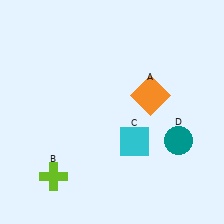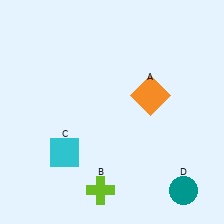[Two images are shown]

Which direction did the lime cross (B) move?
The lime cross (B) moved right.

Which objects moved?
The objects that moved are: the lime cross (B), the cyan square (C), the teal circle (D).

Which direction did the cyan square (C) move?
The cyan square (C) moved left.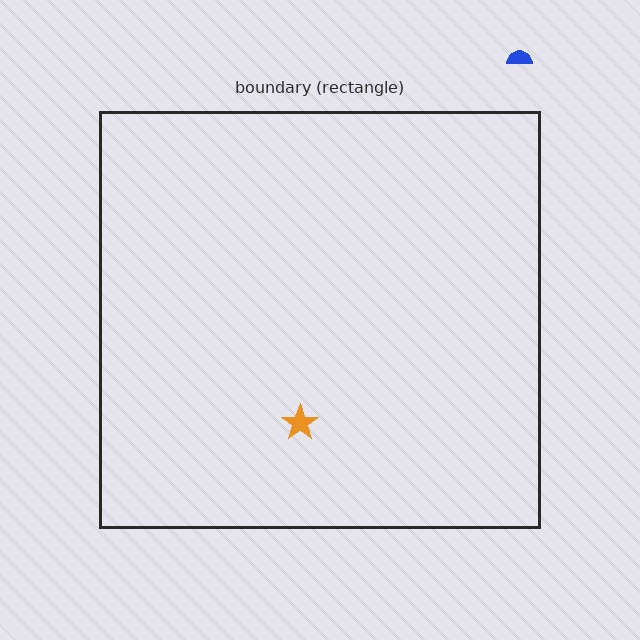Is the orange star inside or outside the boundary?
Inside.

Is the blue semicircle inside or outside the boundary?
Outside.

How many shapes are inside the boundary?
1 inside, 1 outside.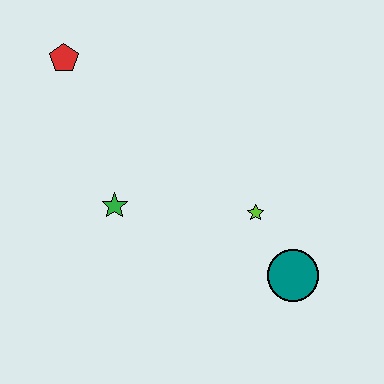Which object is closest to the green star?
The lime star is closest to the green star.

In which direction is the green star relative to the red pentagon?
The green star is below the red pentagon.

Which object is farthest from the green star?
The teal circle is farthest from the green star.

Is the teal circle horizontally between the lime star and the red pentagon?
No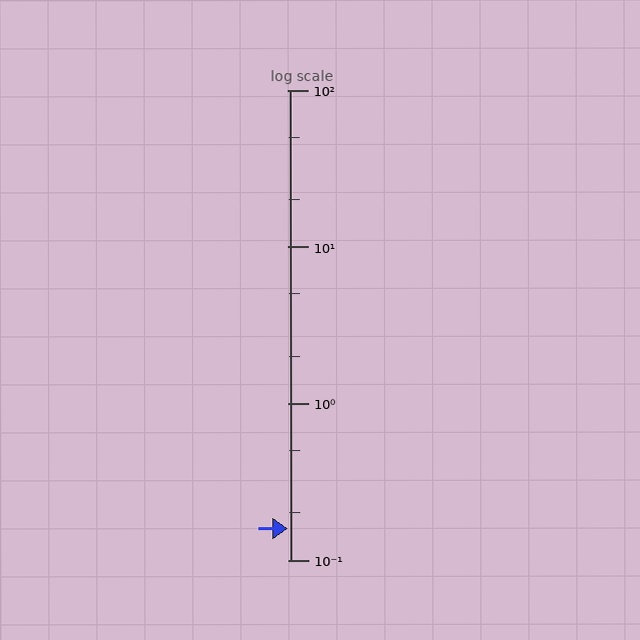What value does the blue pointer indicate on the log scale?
The pointer indicates approximately 0.16.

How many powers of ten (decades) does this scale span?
The scale spans 3 decades, from 0.1 to 100.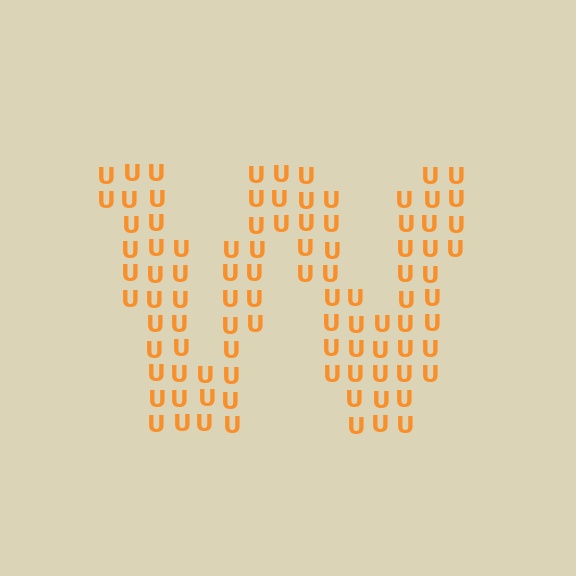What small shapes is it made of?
It is made of small letter U's.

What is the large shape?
The large shape is the letter W.